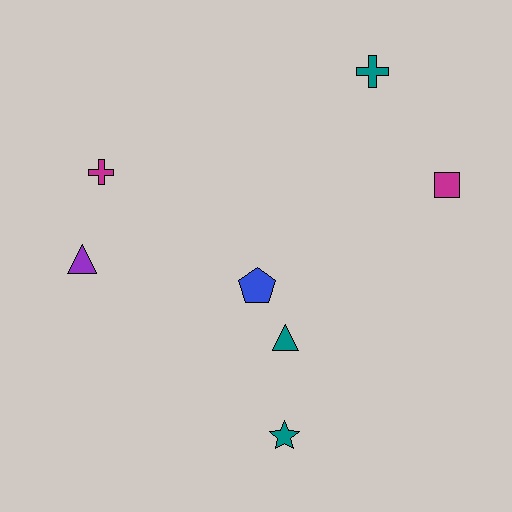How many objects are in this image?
There are 7 objects.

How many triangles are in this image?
There are 2 triangles.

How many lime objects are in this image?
There are no lime objects.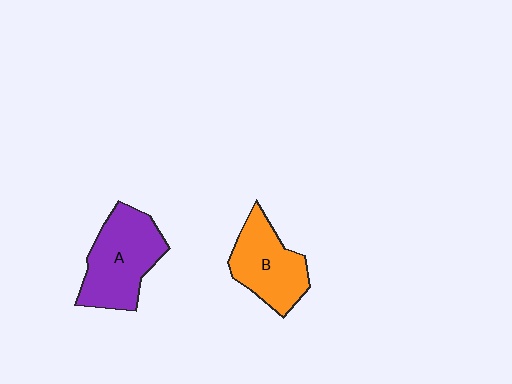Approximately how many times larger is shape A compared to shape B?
Approximately 1.2 times.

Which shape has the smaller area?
Shape B (orange).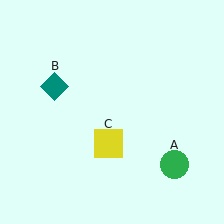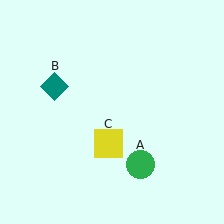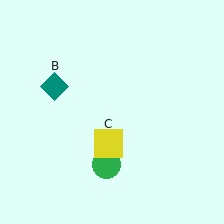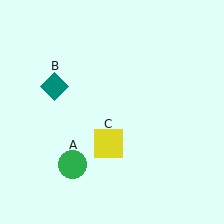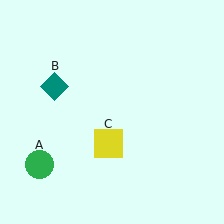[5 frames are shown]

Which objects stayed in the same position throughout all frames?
Teal diamond (object B) and yellow square (object C) remained stationary.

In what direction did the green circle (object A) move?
The green circle (object A) moved left.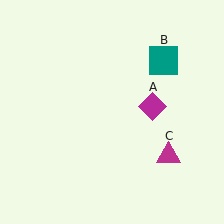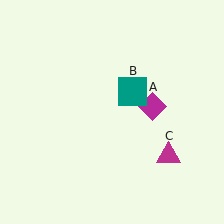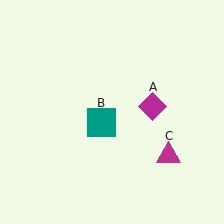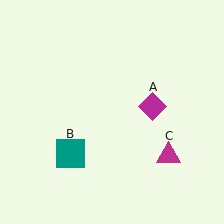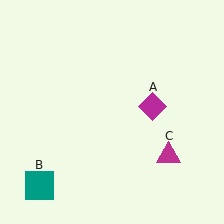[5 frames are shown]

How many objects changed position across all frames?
1 object changed position: teal square (object B).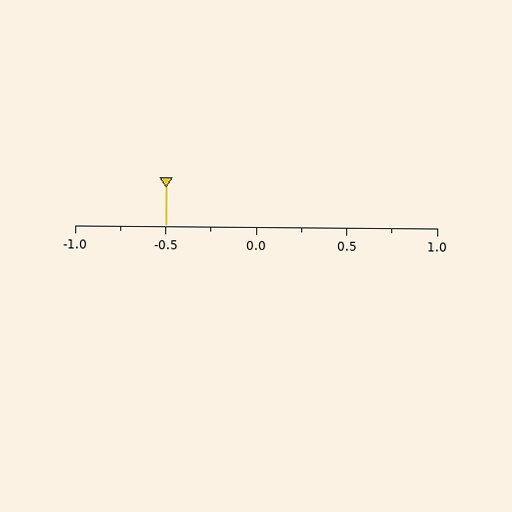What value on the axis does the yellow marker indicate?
The marker indicates approximately -0.5.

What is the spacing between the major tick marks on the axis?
The major ticks are spaced 0.5 apart.